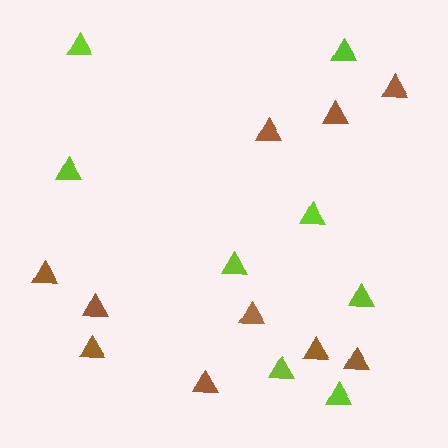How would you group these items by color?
There are 2 groups: one group of brown triangles (10) and one group of lime triangles (8).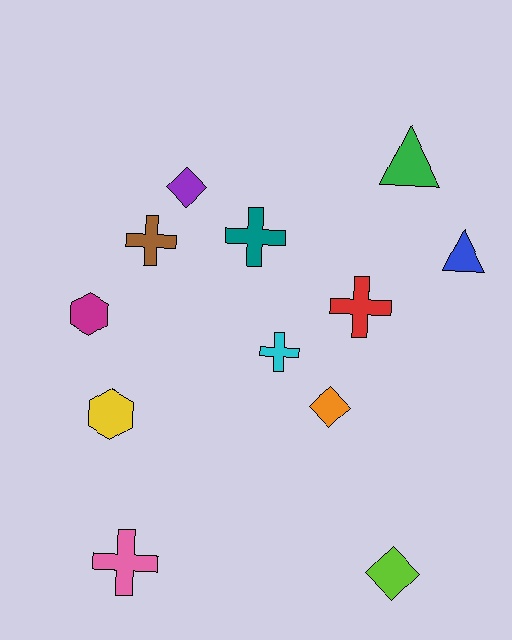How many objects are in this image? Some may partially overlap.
There are 12 objects.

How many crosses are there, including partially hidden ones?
There are 5 crosses.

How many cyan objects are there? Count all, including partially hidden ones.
There is 1 cyan object.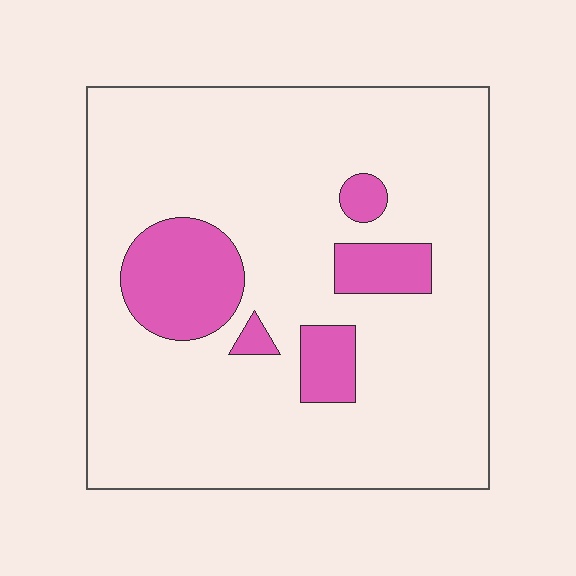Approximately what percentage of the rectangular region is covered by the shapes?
Approximately 15%.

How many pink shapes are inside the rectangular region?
5.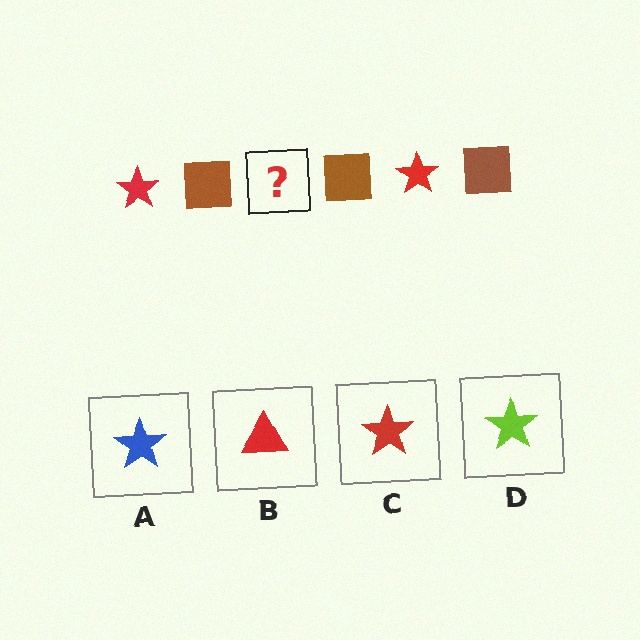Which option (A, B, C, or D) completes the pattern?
C.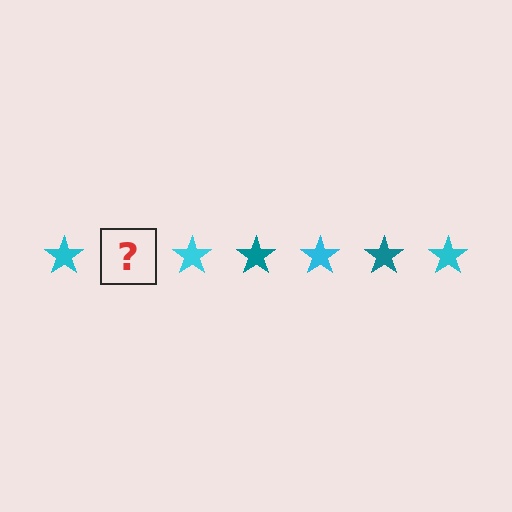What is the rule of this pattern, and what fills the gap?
The rule is that the pattern cycles through cyan, teal stars. The gap should be filled with a teal star.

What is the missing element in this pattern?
The missing element is a teal star.